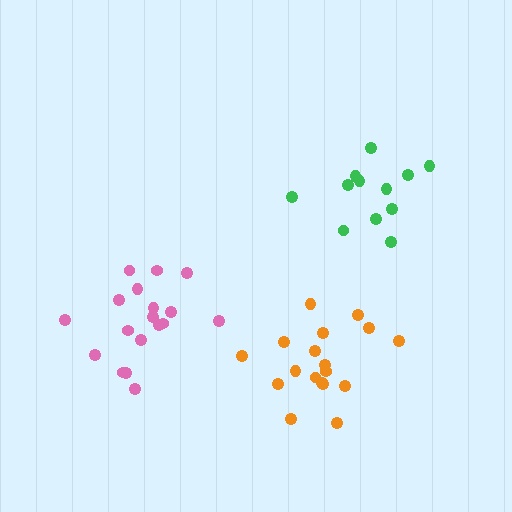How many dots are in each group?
Group 1: 18 dots, Group 2: 12 dots, Group 3: 18 dots (48 total).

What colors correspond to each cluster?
The clusters are colored: orange, green, pink.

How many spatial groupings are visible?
There are 3 spatial groupings.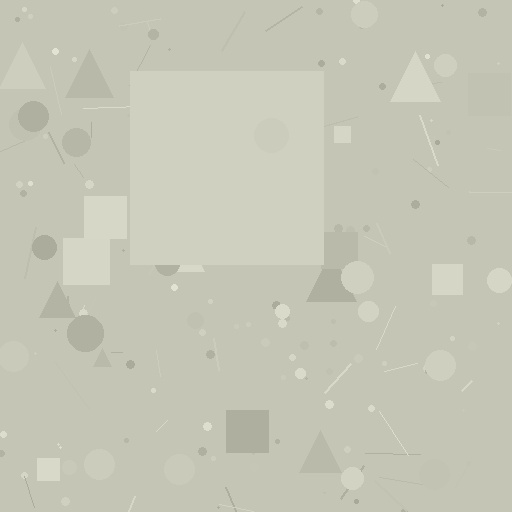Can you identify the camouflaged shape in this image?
The camouflaged shape is a square.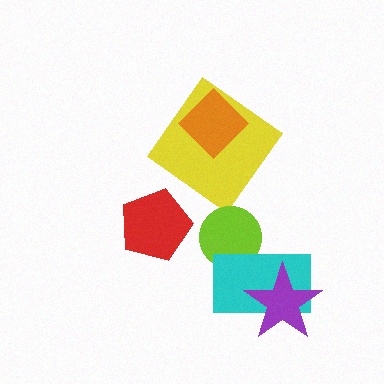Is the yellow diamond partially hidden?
Yes, it is partially covered by another shape.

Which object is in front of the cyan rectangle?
The purple star is in front of the cyan rectangle.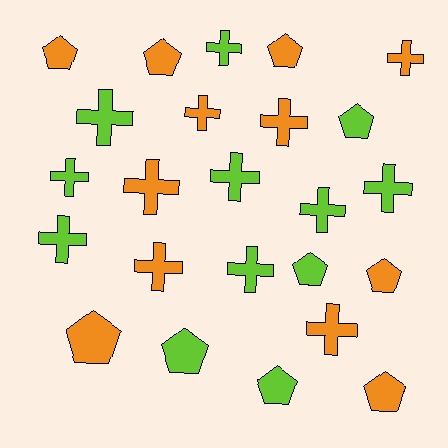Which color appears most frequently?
Orange, with 12 objects.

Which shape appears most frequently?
Cross, with 14 objects.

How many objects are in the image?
There are 24 objects.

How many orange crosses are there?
There are 6 orange crosses.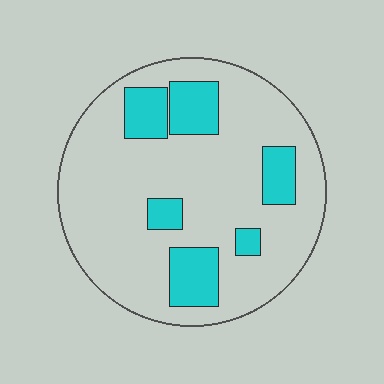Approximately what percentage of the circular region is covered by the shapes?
Approximately 20%.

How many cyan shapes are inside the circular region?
6.